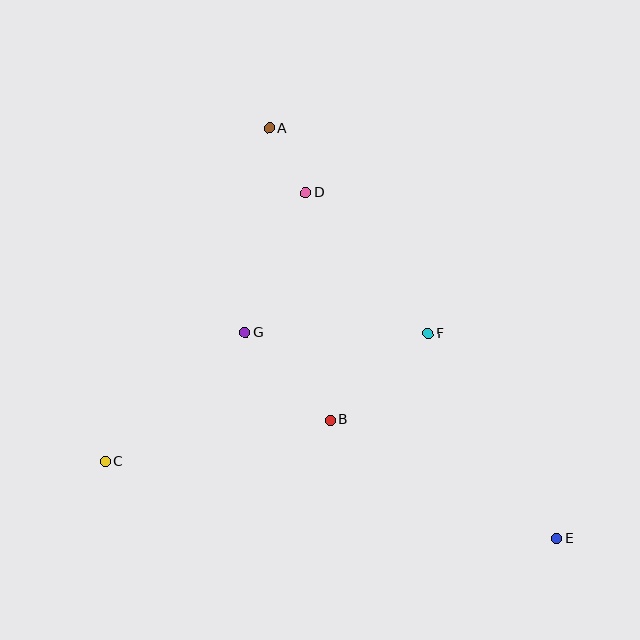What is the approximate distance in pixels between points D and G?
The distance between D and G is approximately 152 pixels.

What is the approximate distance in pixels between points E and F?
The distance between E and F is approximately 242 pixels.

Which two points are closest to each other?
Points A and D are closest to each other.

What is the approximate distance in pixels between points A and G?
The distance between A and G is approximately 206 pixels.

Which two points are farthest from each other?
Points A and E are farthest from each other.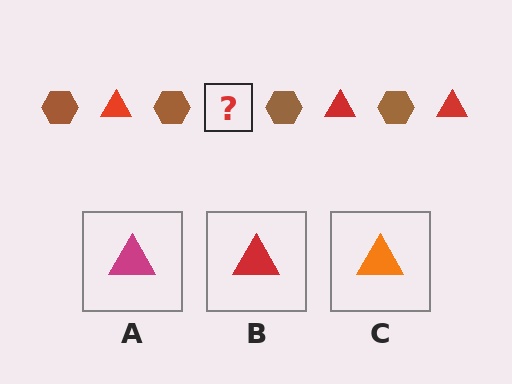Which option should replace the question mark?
Option B.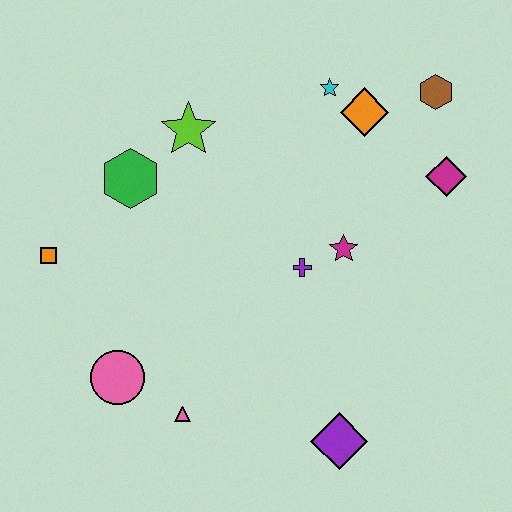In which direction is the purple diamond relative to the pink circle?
The purple diamond is to the right of the pink circle.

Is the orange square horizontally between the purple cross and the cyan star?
No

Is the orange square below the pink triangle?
No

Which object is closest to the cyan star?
The orange diamond is closest to the cyan star.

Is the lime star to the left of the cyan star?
Yes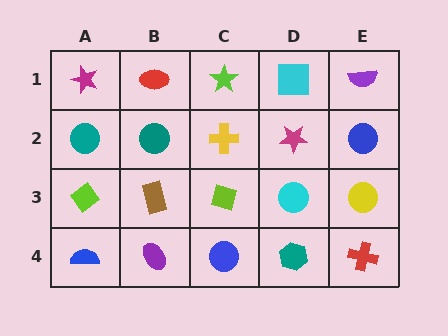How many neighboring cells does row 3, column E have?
3.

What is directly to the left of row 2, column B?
A teal circle.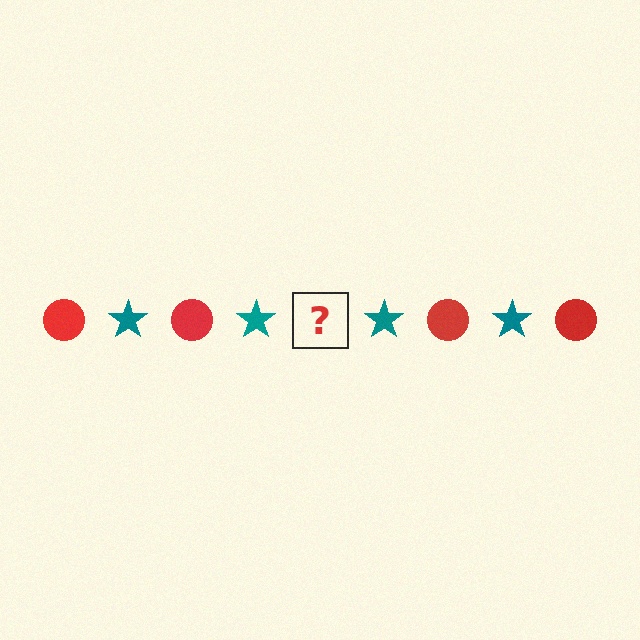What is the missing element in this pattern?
The missing element is a red circle.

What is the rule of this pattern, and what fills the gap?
The rule is that the pattern alternates between red circle and teal star. The gap should be filled with a red circle.